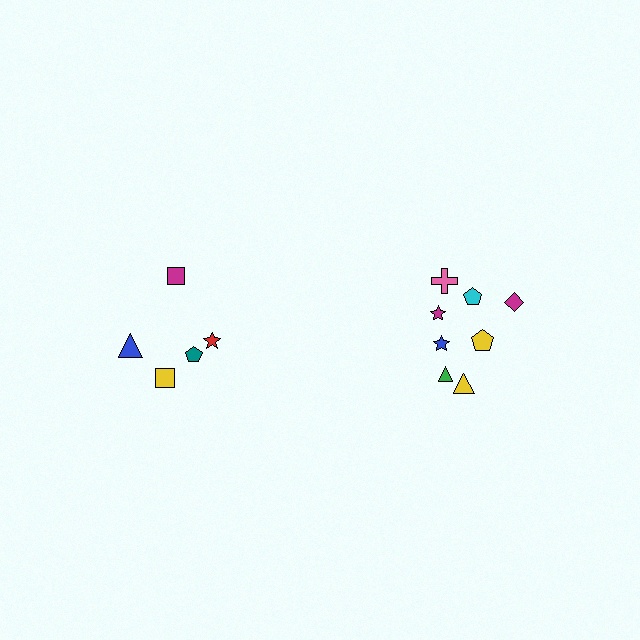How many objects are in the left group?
There are 5 objects.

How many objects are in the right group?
There are 8 objects.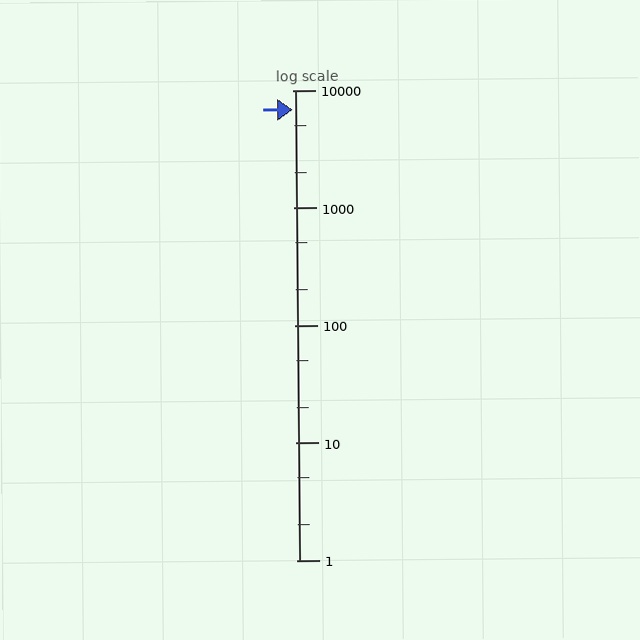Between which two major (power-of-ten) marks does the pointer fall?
The pointer is between 1000 and 10000.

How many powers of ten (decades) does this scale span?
The scale spans 4 decades, from 1 to 10000.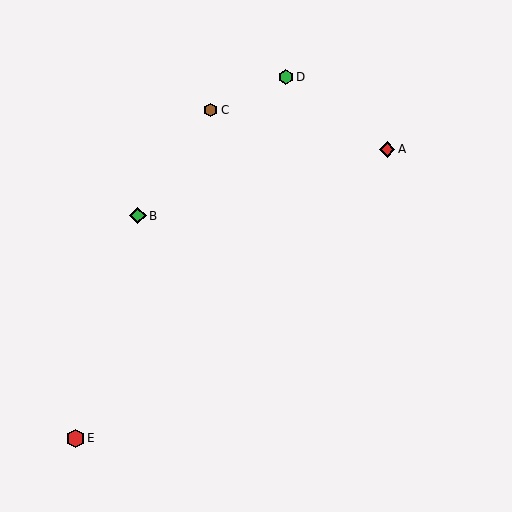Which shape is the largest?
The red hexagon (labeled E) is the largest.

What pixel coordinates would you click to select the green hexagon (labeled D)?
Click at (286, 77) to select the green hexagon D.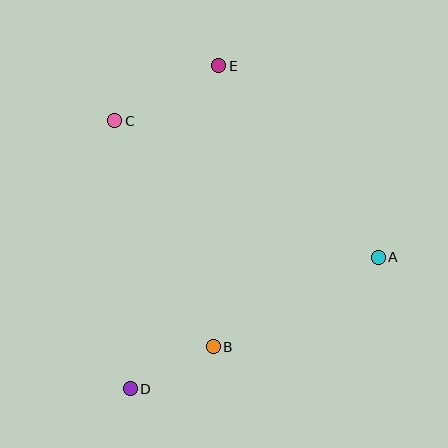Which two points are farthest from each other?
Points D and E are farthest from each other.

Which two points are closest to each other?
Points B and D are closest to each other.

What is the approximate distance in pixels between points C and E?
The distance between C and E is approximately 118 pixels.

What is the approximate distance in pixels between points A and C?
The distance between A and C is approximately 297 pixels.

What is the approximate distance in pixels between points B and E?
The distance between B and E is approximately 281 pixels.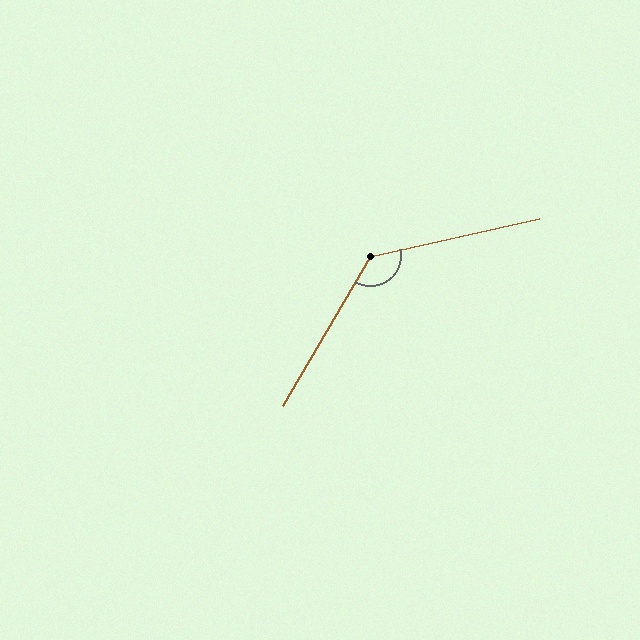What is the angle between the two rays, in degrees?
Approximately 133 degrees.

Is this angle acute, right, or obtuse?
It is obtuse.